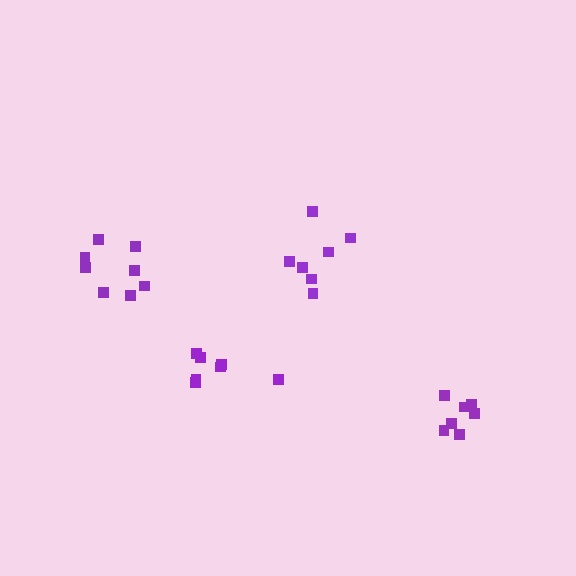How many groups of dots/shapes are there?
There are 4 groups.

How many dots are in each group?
Group 1: 7 dots, Group 2: 8 dots, Group 3: 7 dots, Group 4: 7 dots (29 total).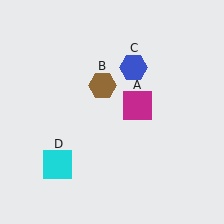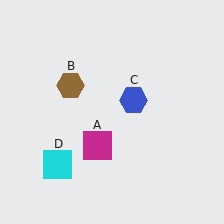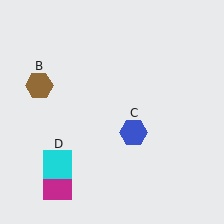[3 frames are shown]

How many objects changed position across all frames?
3 objects changed position: magenta square (object A), brown hexagon (object B), blue hexagon (object C).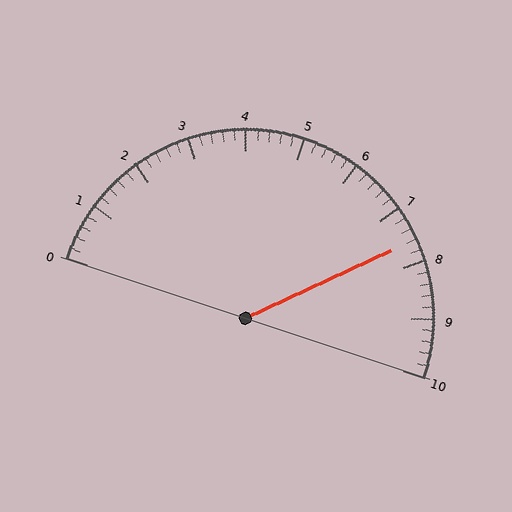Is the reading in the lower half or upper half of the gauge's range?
The reading is in the upper half of the range (0 to 10).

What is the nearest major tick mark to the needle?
The nearest major tick mark is 8.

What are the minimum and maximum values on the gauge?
The gauge ranges from 0 to 10.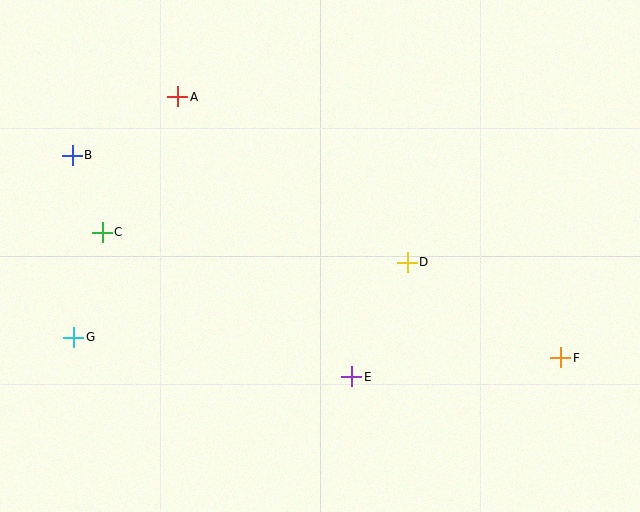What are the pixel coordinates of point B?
Point B is at (72, 155).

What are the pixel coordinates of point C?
Point C is at (102, 232).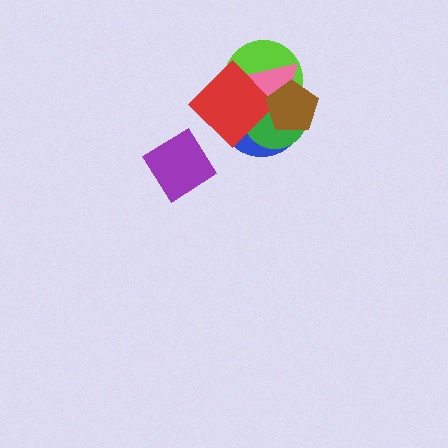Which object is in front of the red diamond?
The brown pentagon is in front of the red diamond.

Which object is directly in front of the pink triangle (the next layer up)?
The red diamond is directly in front of the pink triangle.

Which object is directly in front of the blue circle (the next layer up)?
The lime circle is directly in front of the blue circle.